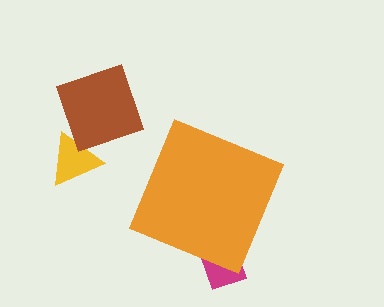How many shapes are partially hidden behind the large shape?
1 shape is partially hidden.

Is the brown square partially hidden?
No, the brown square is fully visible.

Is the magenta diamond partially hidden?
Yes, the magenta diamond is partially hidden behind the orange diamond.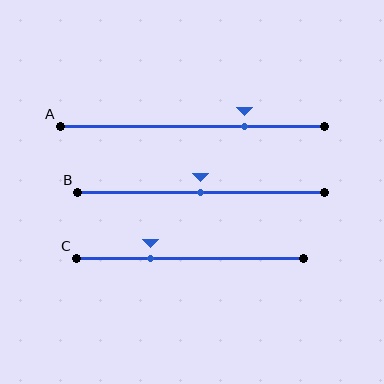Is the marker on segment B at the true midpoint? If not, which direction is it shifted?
Yes, the marker on segment B is at the true midpoint.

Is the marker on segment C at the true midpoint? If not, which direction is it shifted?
No, the marker on segment C is shifted to the left by about 17% of the segment length.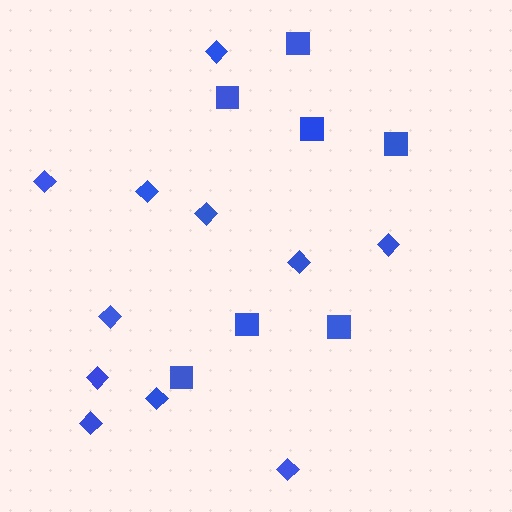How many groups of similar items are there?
There are 2 groups: one group of squares (7) and one group of diamonds (11).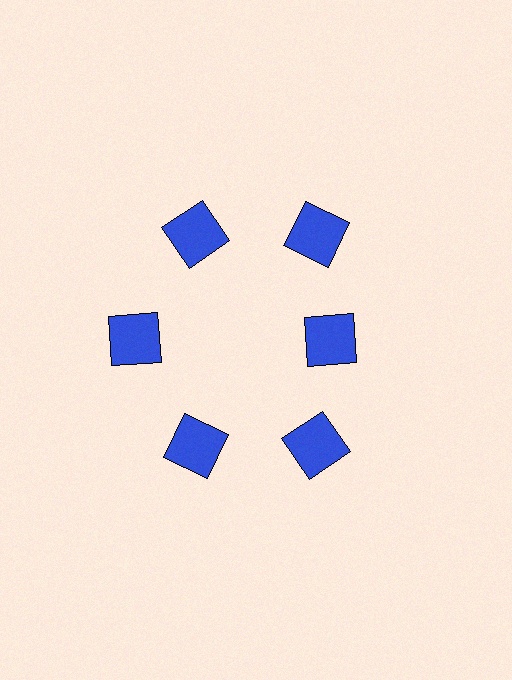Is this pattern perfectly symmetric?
No. The 6 blue squares are arranged in a ring, but one element near the 3 o'clock position is pulled inward toward the center, breaking the 6-fold rotational symmetry.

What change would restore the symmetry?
The symmetry would be restored by moving it outward, back onto the ring so that all 6 squares sit at equal angles and equal distance from the center.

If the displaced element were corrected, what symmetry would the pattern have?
It would have 6-fold rotational symmetry — the pattern would map onto itself every 60 degrees.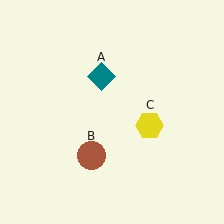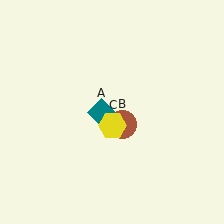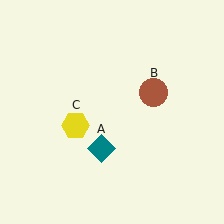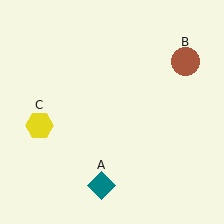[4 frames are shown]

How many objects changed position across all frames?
3 objects changed position: teal diamond (object A), brown circle (object B), yellow hexagon (object C).